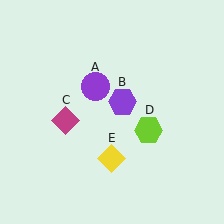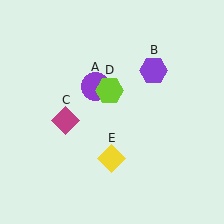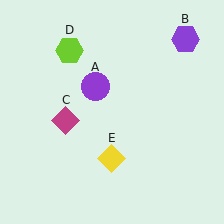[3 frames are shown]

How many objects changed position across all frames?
2 objects changed position: purple hexagon (object B), lime hexagon (object D).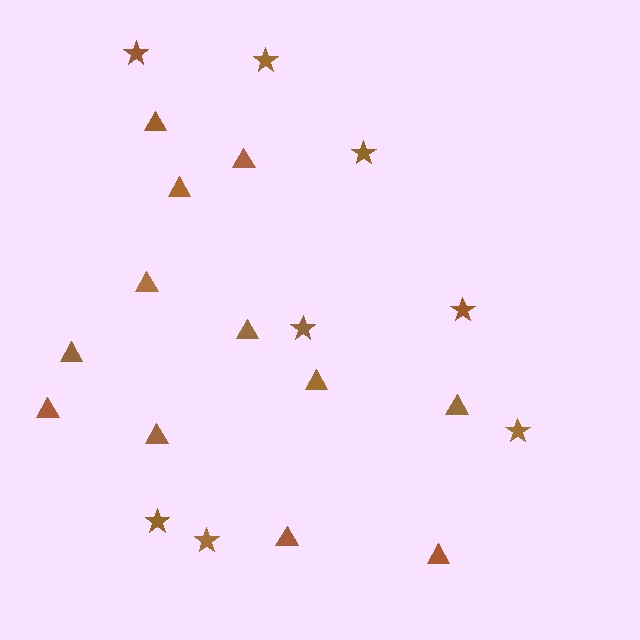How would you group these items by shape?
There are 2 groups: one group of triangles (12) and one group of stars (8).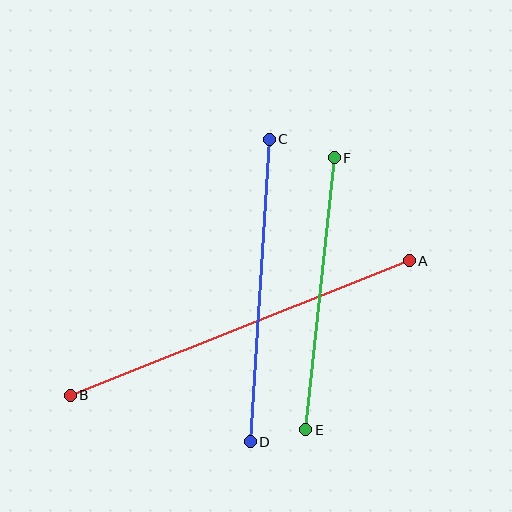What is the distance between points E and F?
The distance is approximately 274 pixels.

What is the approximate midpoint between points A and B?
The midpoint is at approximately (240, 328) pixels.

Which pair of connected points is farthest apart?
Points A and B are farthest apart.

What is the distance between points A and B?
The distance is approximately 365 pixels.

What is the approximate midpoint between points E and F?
The midpoint is at approximately (320, 294) pixels.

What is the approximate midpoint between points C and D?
The midpoint is at approximately (260, 291) pixels.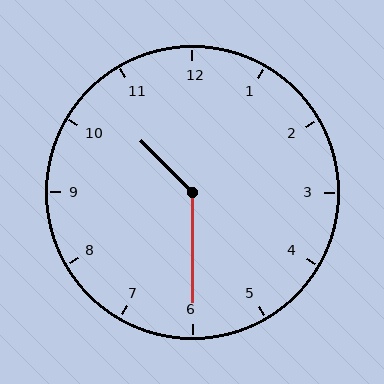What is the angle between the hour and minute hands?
Approximately 135 degrees.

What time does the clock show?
10:30.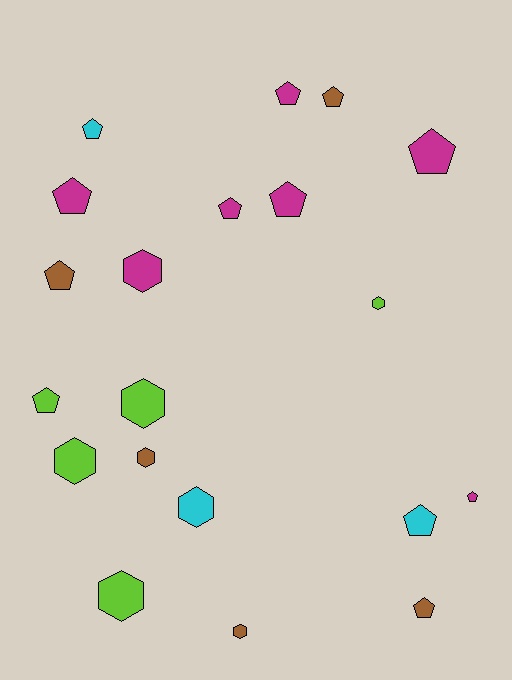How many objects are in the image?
There are 20 objects.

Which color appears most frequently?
Magenta, with 7 objects.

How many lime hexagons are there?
There are 4 lime hexagons.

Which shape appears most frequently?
Pentagon, with 12 objects.